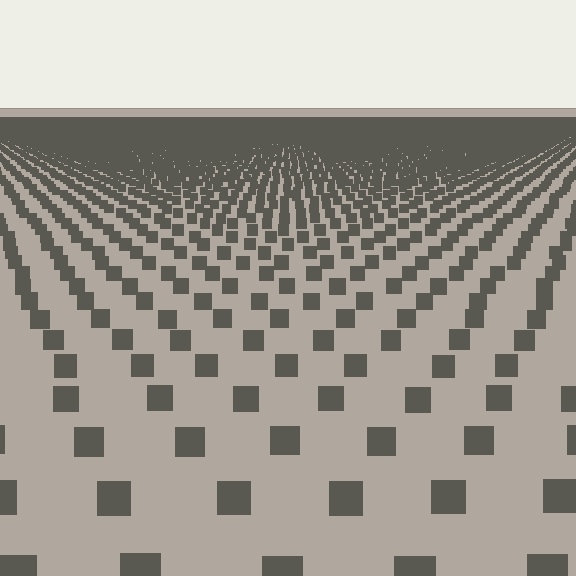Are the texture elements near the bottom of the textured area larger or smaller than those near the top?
Larger. Near the bottom, elements are closer to the viewer and appear at a bigger on-screen size.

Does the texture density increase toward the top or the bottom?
Density increases toward the top.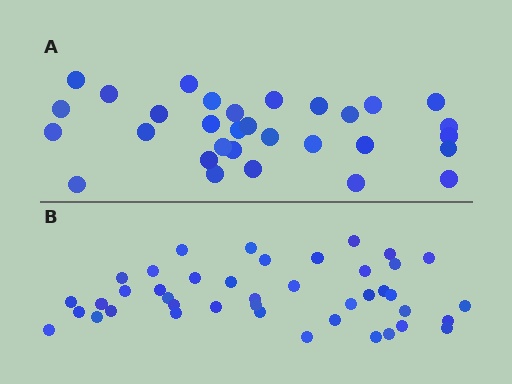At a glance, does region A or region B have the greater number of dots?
Region B (the bottom region) has more dots.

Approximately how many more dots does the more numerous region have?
Region B has roughly 12 or so more dots than region A.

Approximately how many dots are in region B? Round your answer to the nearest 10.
About 40 dots. (The exact count is 42, which rounds to 40.)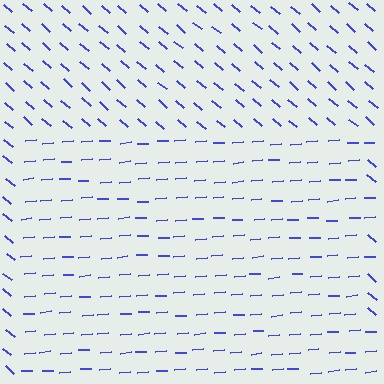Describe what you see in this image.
The image is filled with small blue line segments. A rectangle region in the image has lines oriented differently from the surrounding lines, creating a visible texture boundary.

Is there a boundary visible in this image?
Yes, there is a texture boundary formed by a change in line orientation.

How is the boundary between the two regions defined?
The boundary is defined purely by a change in line orientation (approximately 45 degrees difference). All lines are the same color and thickness.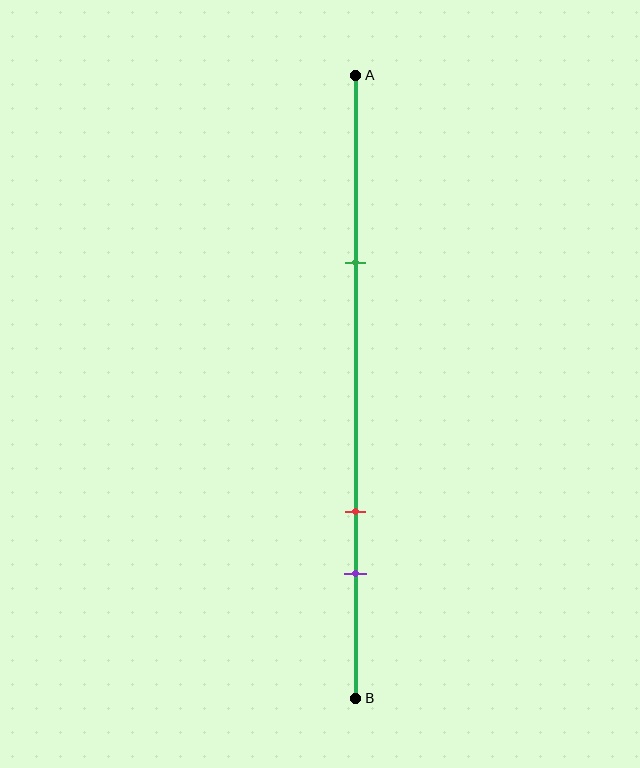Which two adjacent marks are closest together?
The red and purple marks are the closest adjacent pair.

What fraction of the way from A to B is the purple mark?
The purple mark is approximately 80% (0.8) of the way from A to B.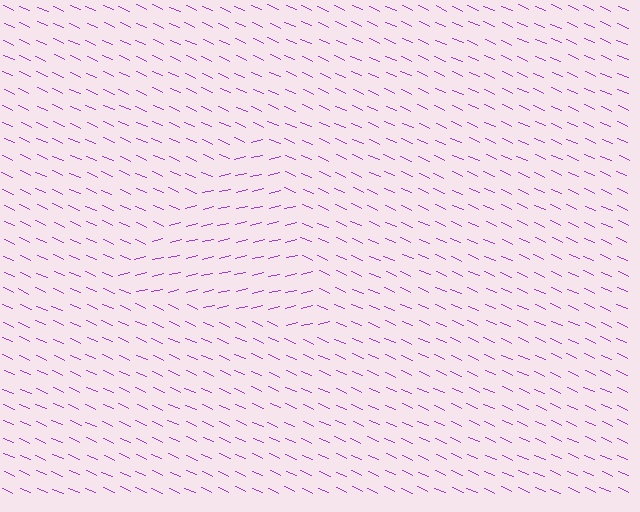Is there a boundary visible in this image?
Yes, there is a texture boundary formed by a change in line orientation.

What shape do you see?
I see a triangle.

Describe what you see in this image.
The image is filled with small purple line segments. A triangle region in the image has lines oriented differently from the surrounding lines, creating a visible texture boundary.